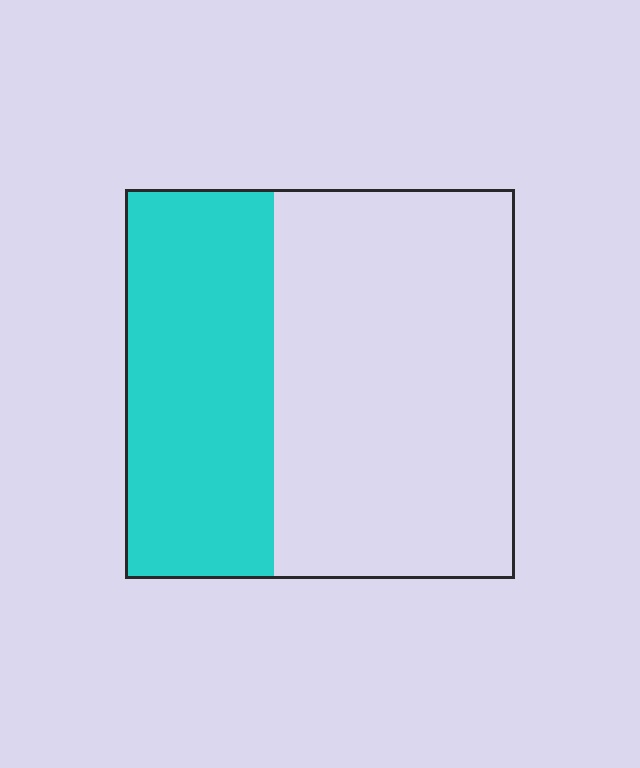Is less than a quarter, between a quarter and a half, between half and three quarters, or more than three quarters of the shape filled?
Between a quarter and a half.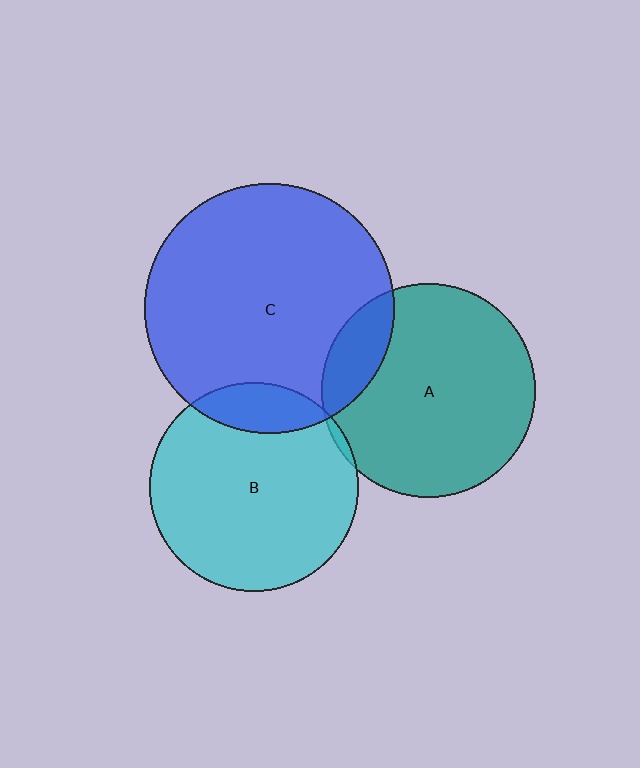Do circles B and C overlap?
Yes.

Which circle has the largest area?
Circle C (blue).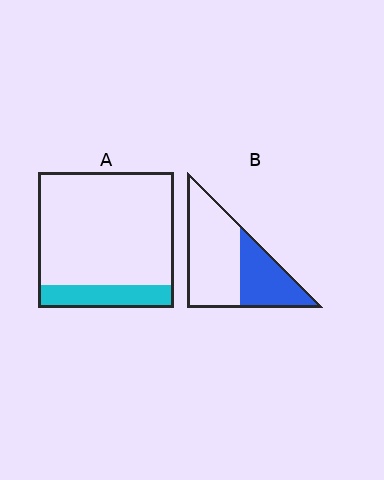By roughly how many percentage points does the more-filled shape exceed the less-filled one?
By roughly 20 percentage points (B over A).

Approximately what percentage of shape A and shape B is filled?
A is approximately 15% and B is approximately 35%.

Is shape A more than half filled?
No.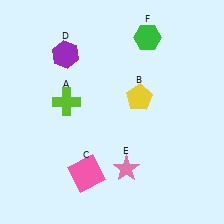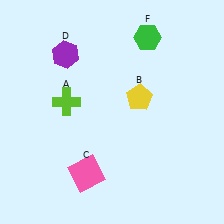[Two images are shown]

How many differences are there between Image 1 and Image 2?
There is 1 difference between the two images.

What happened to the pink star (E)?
The pink star (E) was removed in Image 2. It was in the bottom-right area of Image 1.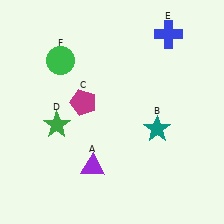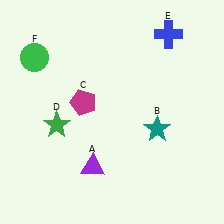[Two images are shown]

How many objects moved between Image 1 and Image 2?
1 object moved between the two images.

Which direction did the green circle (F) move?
The green circle (F) moved left.